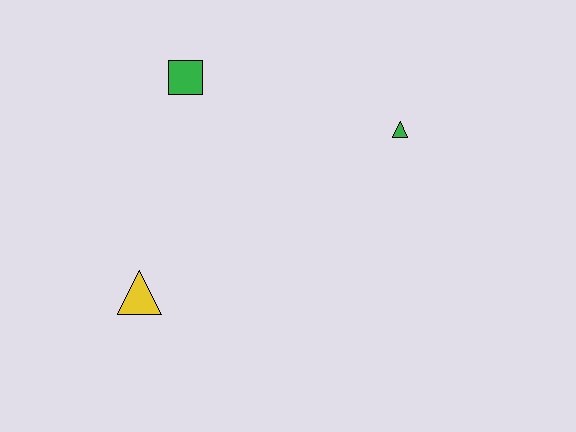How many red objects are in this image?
There are no red objects.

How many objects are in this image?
There are 3 objects.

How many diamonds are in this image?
There are no diamonds.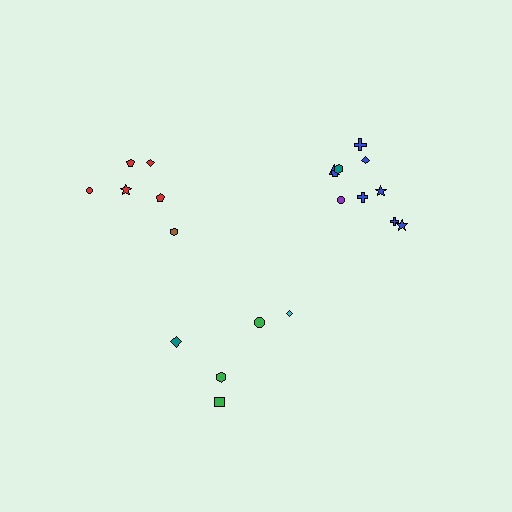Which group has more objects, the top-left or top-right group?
The top-right group.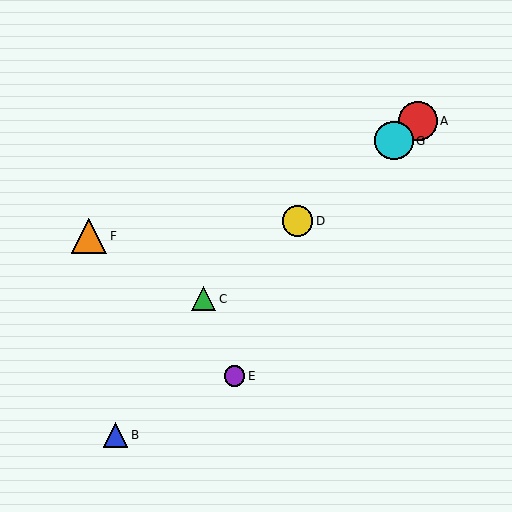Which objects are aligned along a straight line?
Objects A, C, D, G are aligned along a straight line.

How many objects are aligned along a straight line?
4 objects (A, C, D, G) are aligned along a straight line.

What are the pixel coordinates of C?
Object C is at (204, 299).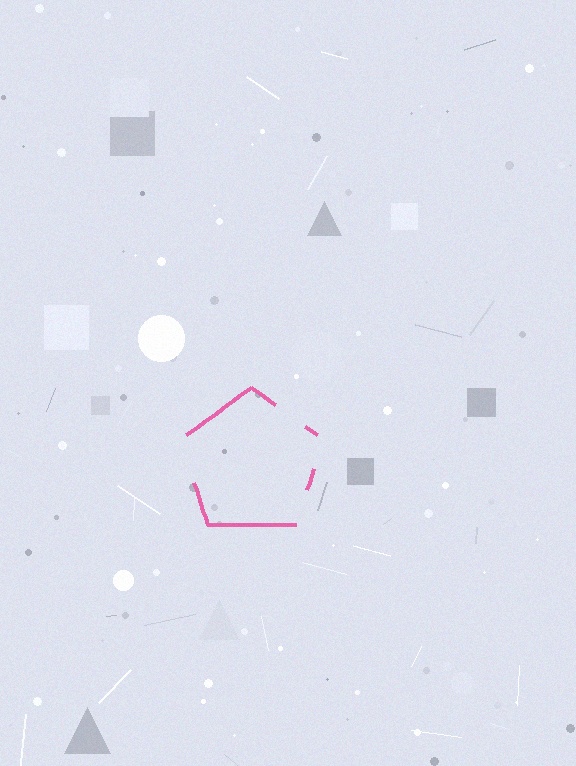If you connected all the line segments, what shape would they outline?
They would outline a pentagon.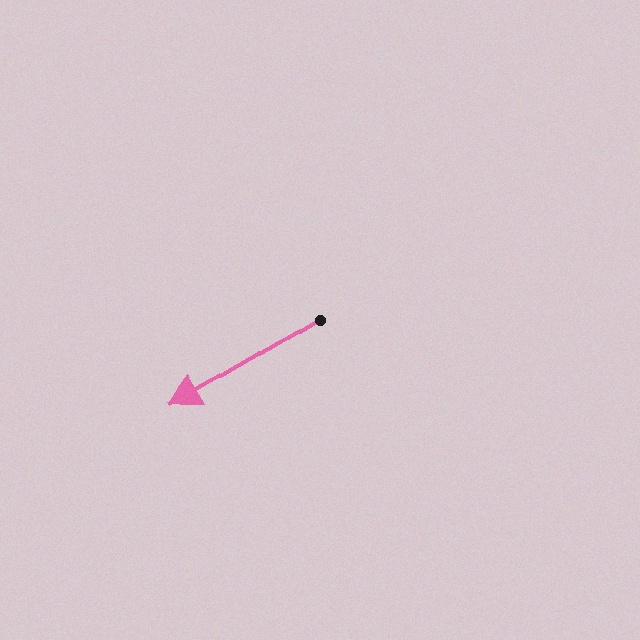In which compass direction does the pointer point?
Southwest.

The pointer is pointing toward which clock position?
Roughly 8 o'clock.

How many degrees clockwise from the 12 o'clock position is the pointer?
Approximately 239 degrees.